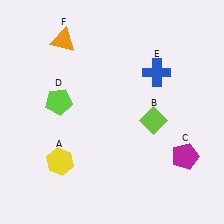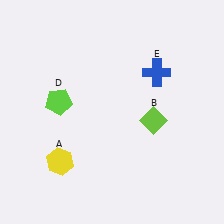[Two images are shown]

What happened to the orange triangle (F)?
The orange triangle (F) was removed in Image 2. It was in the top-left area of Image 1.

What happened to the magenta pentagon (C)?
The magenta pentagon (C) was removed in Image 2. It was in the bottom-right area of Image 1.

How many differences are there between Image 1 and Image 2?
There are 2 differences between the two images.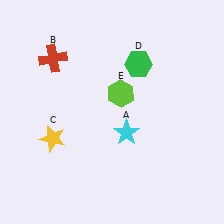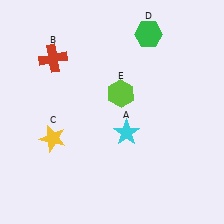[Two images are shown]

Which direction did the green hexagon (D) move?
The green hexagon (D) moved up.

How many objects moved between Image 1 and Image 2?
1 object moved between the two images.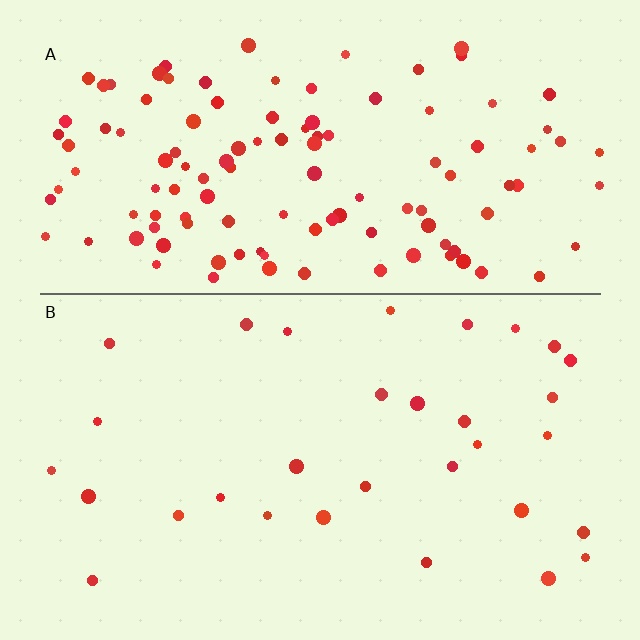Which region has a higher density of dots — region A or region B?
A (the top).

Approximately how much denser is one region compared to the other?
Approximately 3.9× — region A over region B.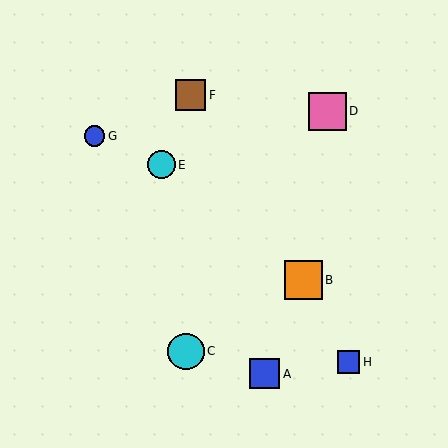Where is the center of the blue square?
The center of the blue square is at (349, 362).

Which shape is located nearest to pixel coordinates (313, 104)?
The pink square (labeled D) at (327, 111) is nearest to that location.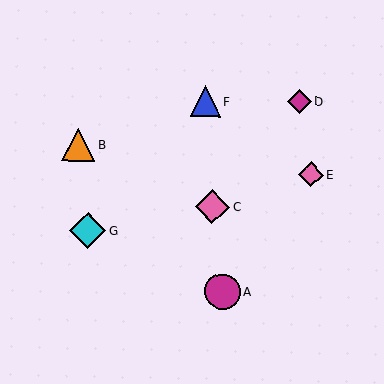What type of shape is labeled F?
Shape F is a blue triangle.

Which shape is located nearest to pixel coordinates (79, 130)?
The orange triangle (labeled B) at (78, 145) is nearest to that location.